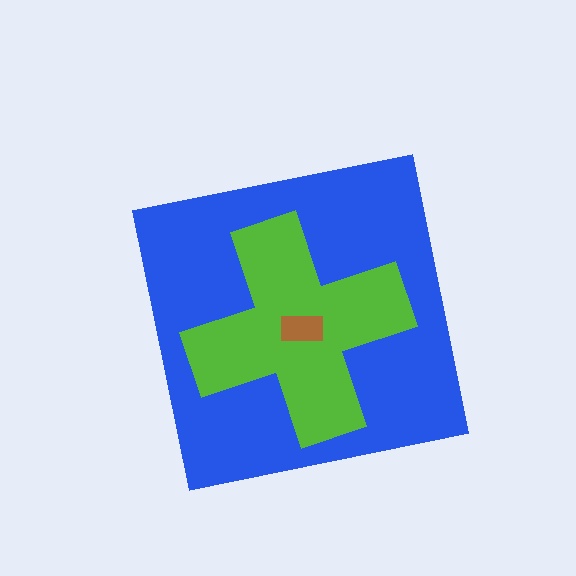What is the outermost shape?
The blue square.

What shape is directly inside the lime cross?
The brown rectangle.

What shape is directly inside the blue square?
The lime cross.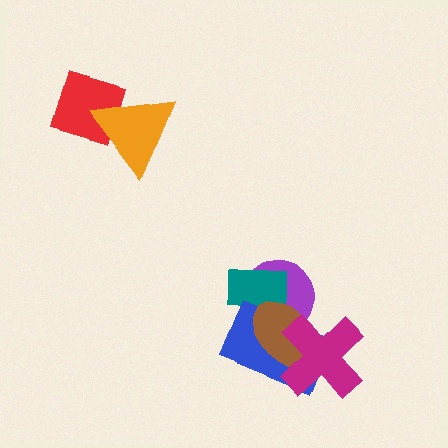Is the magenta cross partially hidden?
No, no other shape covers it.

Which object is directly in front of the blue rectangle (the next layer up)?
The brown ellipse is directly in front of the blue rectangle.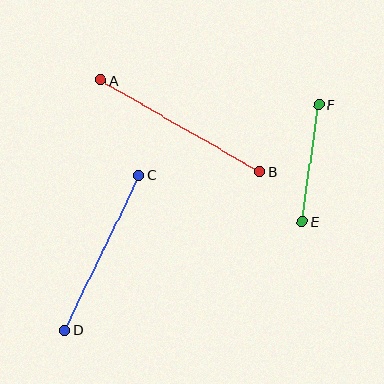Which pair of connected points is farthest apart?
Points A and B are farthest apart.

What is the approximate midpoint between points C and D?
The midpoint is at approximately (102, 253) pixels.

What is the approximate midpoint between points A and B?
The midpoint is at approximately (180, 126) pixels.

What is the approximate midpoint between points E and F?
The midpoint is at approximately (311, 163) pixels.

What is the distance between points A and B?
The distance is approximately 184 pixels.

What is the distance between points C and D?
The distance is approximately 172 pixels.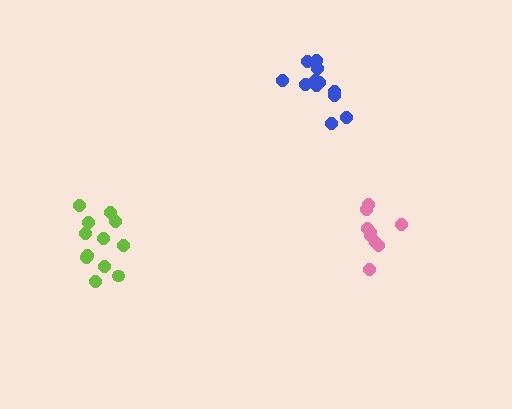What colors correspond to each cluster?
The clusters are colored: blue, pink, lime.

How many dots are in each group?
Group 1: 12 dots, Group 2: 9 dots, Group 3: 12 dots (33 total).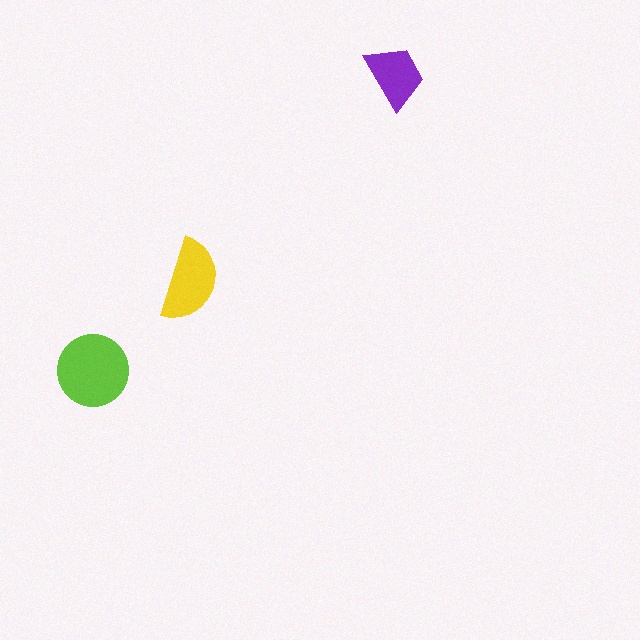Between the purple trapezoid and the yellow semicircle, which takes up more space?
The yellow semicircle.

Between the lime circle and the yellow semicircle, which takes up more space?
The lime circle.